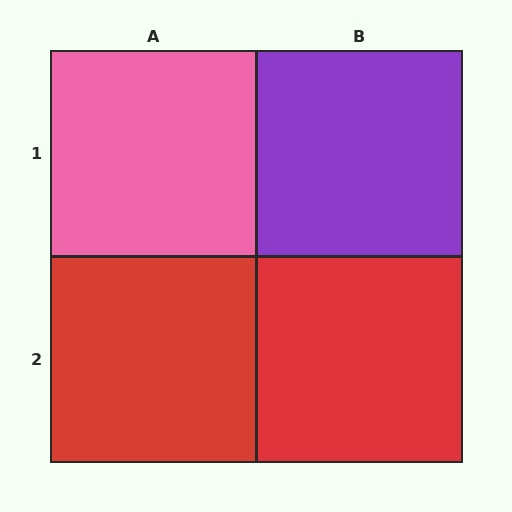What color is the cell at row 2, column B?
Red.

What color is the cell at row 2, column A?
Red.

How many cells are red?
2 cells are red.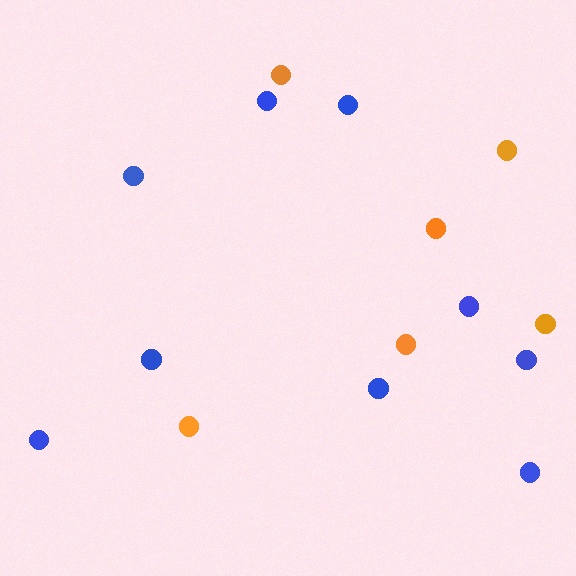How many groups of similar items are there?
There are 2 groups: one group of orange circles (6) and one group of blue circles (9).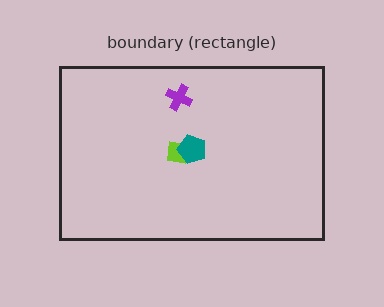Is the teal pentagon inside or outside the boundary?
Inside.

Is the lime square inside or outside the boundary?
Inside.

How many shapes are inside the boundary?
3 inside, 0 outside.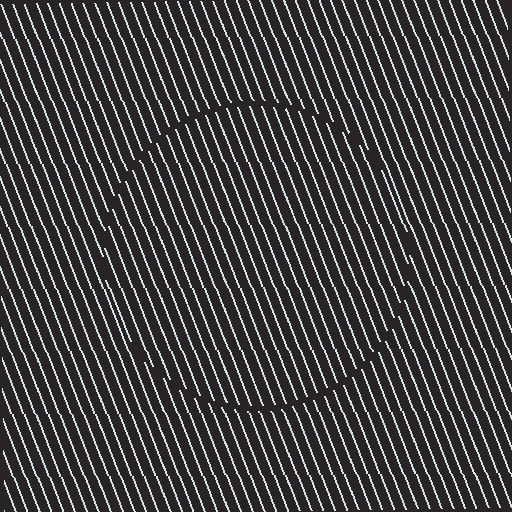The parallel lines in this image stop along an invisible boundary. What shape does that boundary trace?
An illusory circle. The interior of the shape contains the same grating, shifted by half a period — the contour is defined by the phase discontinuity where line-ends from the inner and outer gratings abut.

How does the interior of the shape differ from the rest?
The interior of the shape contains the same grating, shifted by half a period — the contour is defined by the phase discontinuity where line-ends from the inner and outer gratings abut.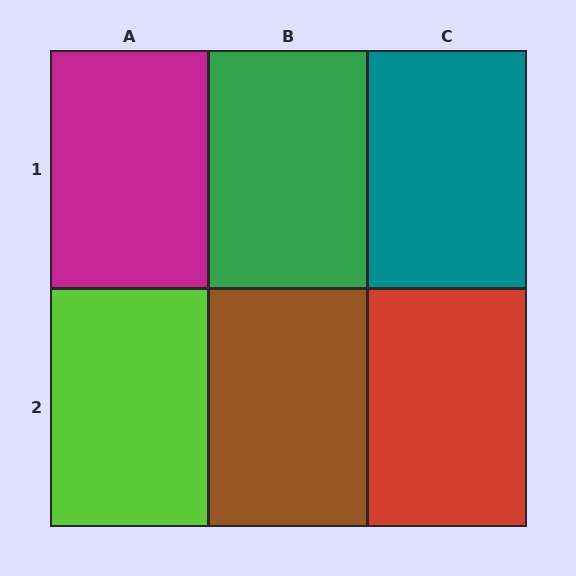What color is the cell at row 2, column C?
Red.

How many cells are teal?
1 cell is teal.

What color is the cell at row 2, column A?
Lime.